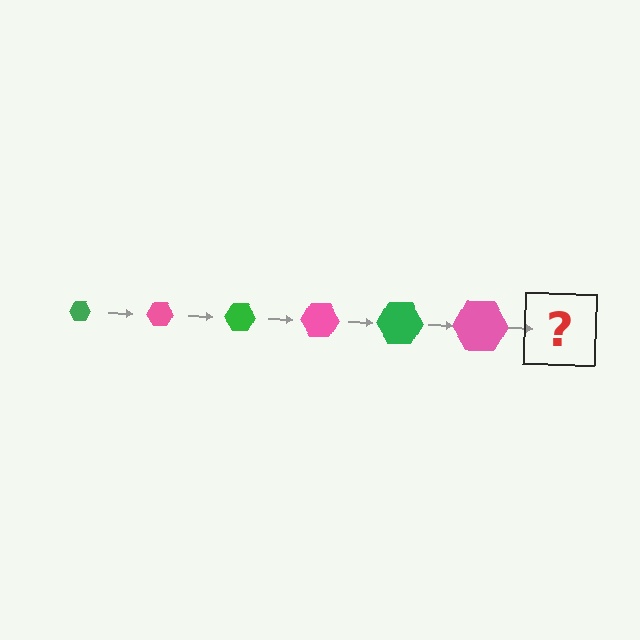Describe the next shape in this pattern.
It should be a green hexagon, larger than the previous one.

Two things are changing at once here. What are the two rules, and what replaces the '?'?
The two rules are that the hexagon grows larger each step and the color cycles through green and pink. The '?' should be a green hexagon, larger than the previous one.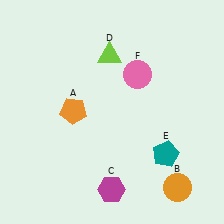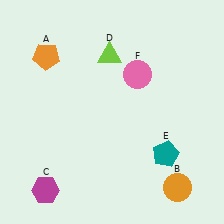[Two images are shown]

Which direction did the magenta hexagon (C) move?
The magenta hexagon (C) moved left.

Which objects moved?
The objects that moved are: the orange pentagon (A), the magenta hexagon (C).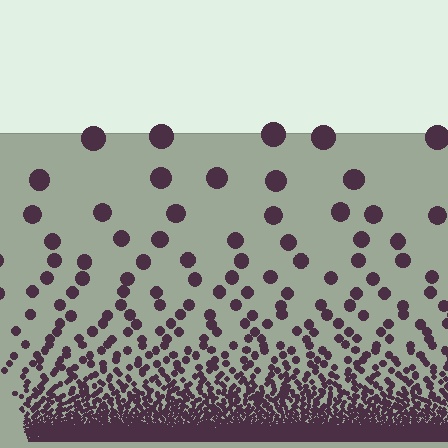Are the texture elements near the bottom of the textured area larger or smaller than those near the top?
Smaller. The gradient is inverted — elements near the bottom are smaller and denser.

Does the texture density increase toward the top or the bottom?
Density increases toward the bottom.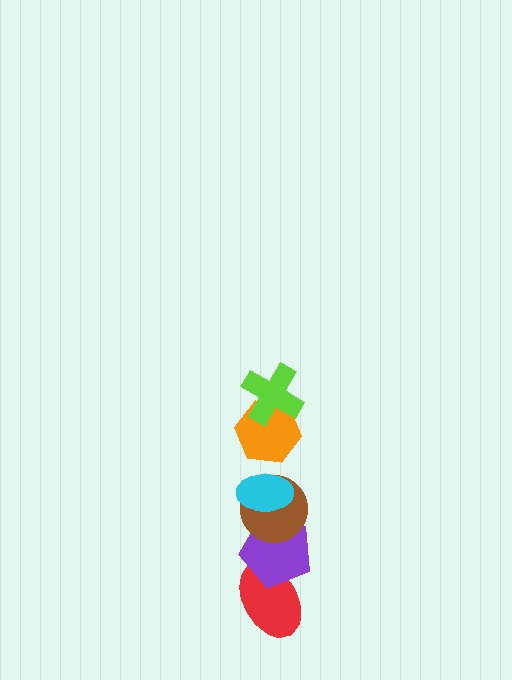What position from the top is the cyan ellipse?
The cyan ellipse is 3rd from the top.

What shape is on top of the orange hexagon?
The lime cross is on top of the orange hexagon.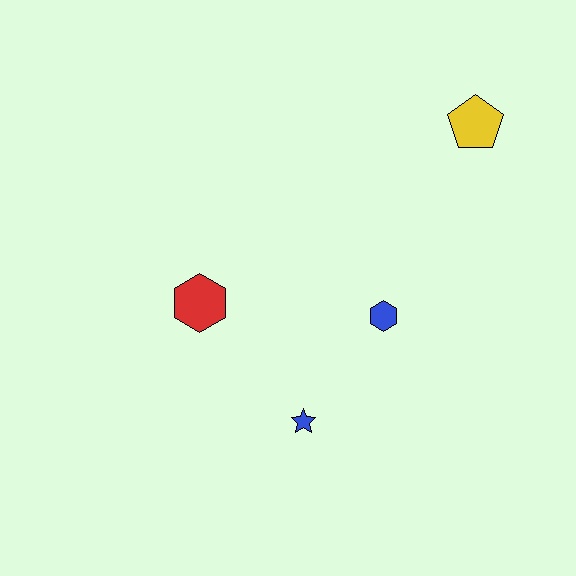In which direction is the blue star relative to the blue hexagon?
The blue star is below the blue hexagon.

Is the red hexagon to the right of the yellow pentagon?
No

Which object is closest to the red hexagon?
The blue star is closest to the red hexagon.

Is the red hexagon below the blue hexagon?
No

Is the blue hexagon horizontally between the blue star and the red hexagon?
No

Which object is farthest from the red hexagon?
The yellow pentagon is farthest from the red hexagon.